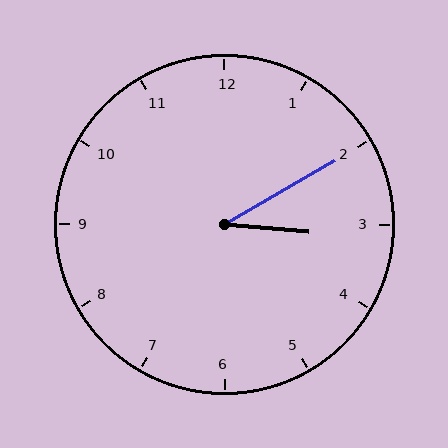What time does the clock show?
3:10.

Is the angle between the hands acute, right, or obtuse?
It is acute.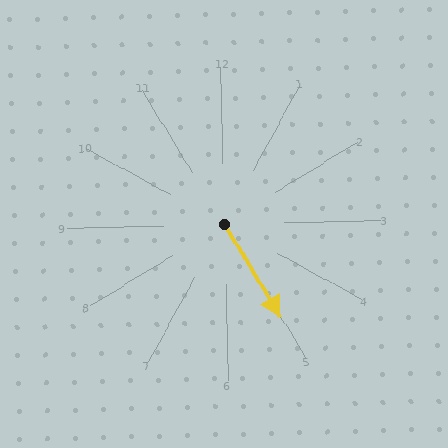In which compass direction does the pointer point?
Southeast.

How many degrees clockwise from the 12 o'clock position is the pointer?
Approximately 150 degrees.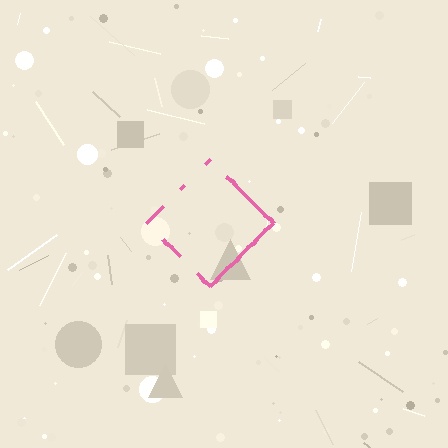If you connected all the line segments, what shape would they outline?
They would outline a diamond.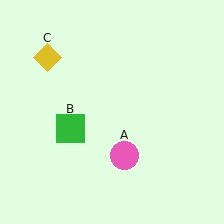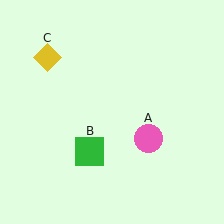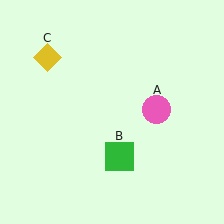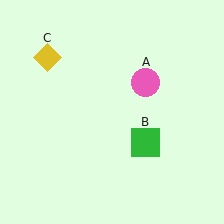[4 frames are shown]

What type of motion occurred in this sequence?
The pink circle (object A), green square (object B) rotated counterclockwise around the center of the scene.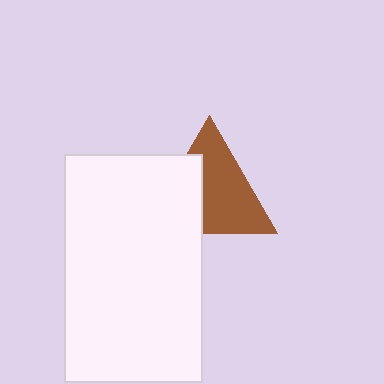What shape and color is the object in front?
The object in front is a white rectangle.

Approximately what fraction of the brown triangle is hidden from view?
Roughly 39% of the brown triangle is hidden behind the white rectangle.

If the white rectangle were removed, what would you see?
You would see the complete brown triangle.